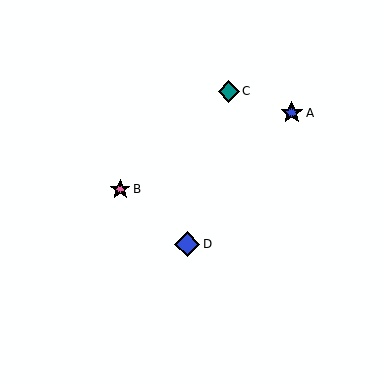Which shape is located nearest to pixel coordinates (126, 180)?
The pink star (labeled B) at (120, 189) is nearest to that location.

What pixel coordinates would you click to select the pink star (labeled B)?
Click at (120, 189) to select the pink star B.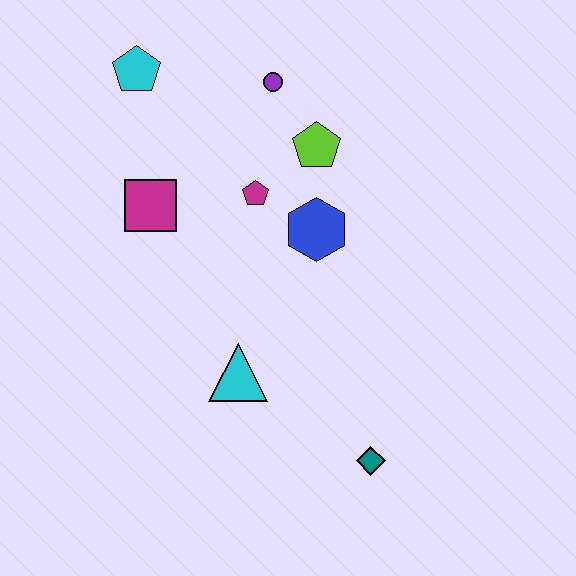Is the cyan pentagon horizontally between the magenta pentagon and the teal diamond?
No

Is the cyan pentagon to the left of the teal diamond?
Yes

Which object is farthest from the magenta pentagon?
The teal diamond is farthest from the magenta pentagon.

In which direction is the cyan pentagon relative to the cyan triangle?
The cyan pentagon is above the cyan triangle.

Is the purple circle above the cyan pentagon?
No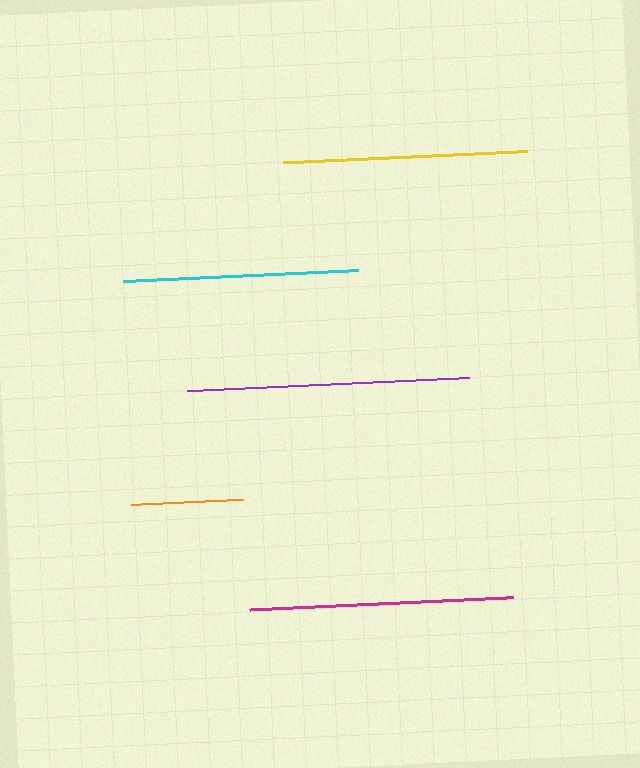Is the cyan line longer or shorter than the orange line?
The cyan line is longer than the orange line.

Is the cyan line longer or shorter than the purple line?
The purple line is longer than the cyan line.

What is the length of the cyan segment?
The cyan segment is approximately 235 pixels long.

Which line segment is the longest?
The purple line is the longest at approximately 282 pixels.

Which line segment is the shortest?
The orange line is the shortest at approximately 112 pixels.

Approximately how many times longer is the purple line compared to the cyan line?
The purple line is approximately 1.2 times the length of the cyan line.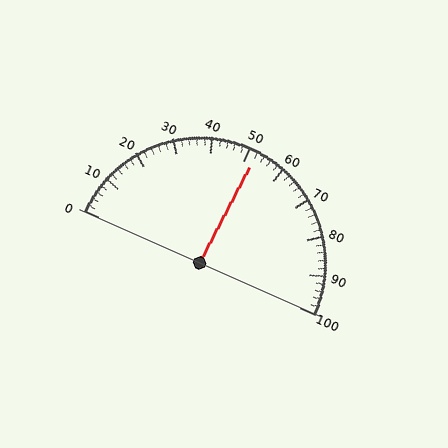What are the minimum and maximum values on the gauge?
The gauge ranges from 0 to 100.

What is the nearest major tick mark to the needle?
The nearest major tick mark is 50.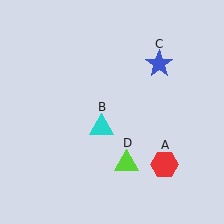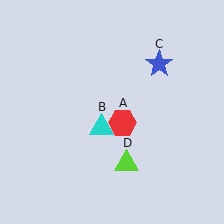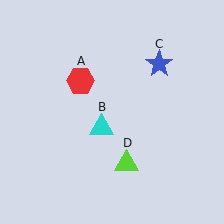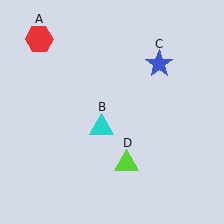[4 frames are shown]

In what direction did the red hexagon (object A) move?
The red hexagon (object A) moved up and to the left.